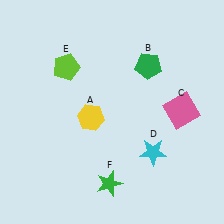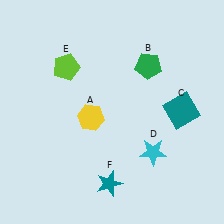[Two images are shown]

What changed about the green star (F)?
In Image 1, F is green. In Image 2, it changed to teal.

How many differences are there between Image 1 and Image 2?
There are 2 differences between the two images.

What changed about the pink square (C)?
In Image 1, C is pink. In Image 2, it changed to teal.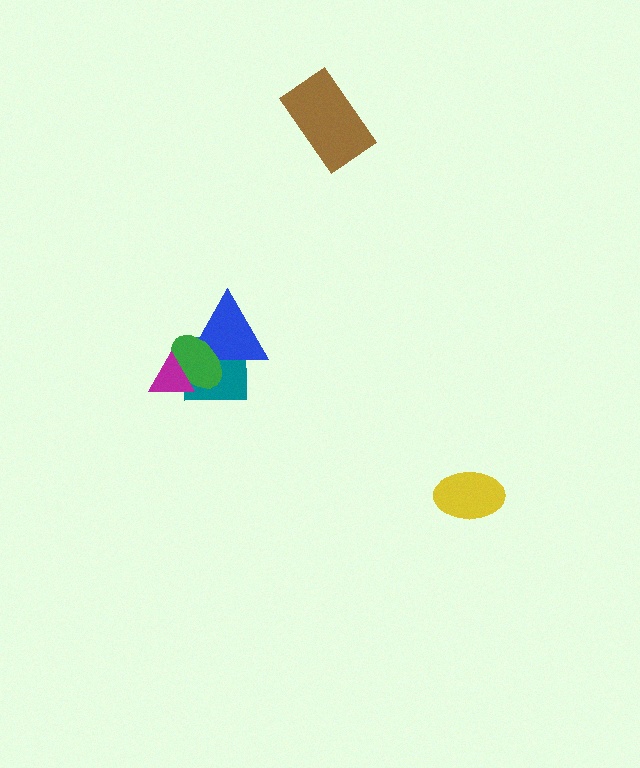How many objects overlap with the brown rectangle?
0 objects overlap with the brown rectangle.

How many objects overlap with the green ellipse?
3 objects overlap with the green ellipse.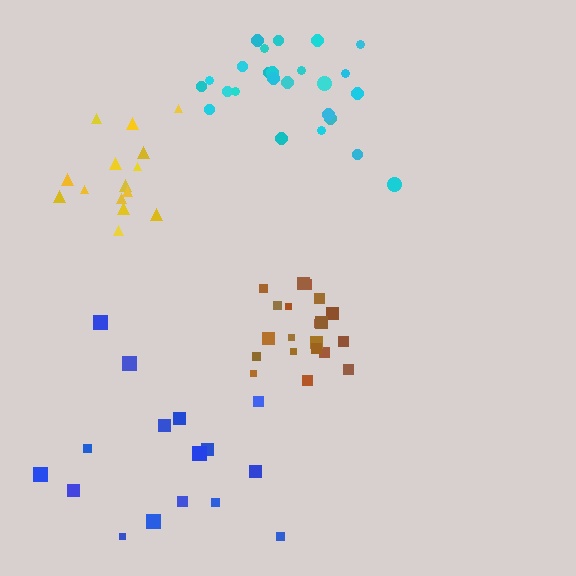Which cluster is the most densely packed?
Brown.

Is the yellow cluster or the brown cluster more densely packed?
Brown.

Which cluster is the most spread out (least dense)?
Blue.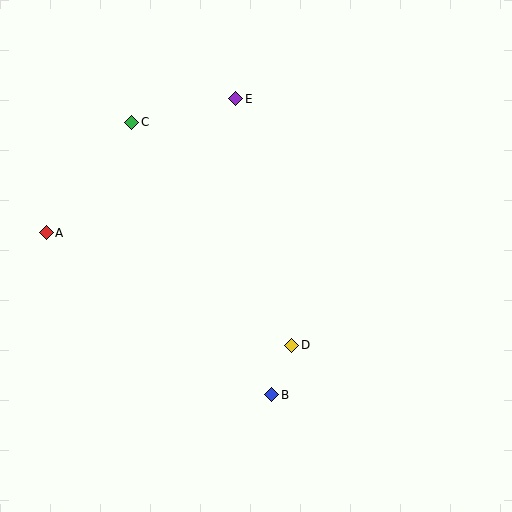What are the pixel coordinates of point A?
Point A is at (46, 233).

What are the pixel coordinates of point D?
Point D is at (292, 345).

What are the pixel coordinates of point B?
Point B is at (272, 395).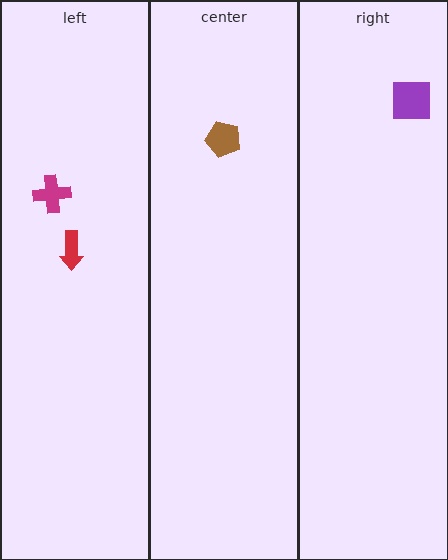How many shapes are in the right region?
1.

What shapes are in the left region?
The magenta cross, the red arrow.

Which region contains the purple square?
The right region.